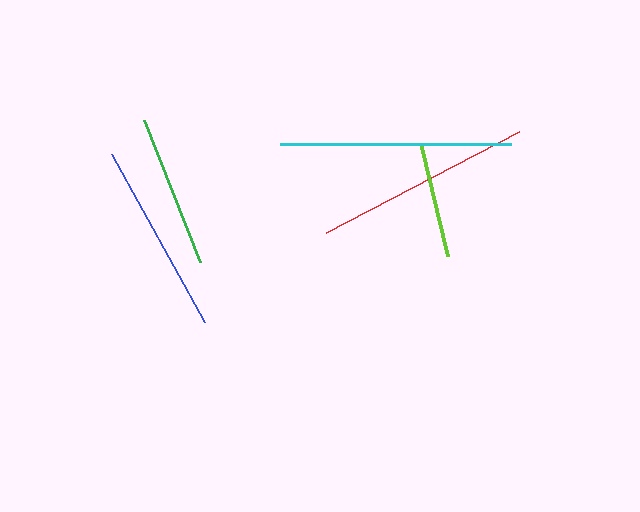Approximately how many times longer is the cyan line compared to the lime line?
The cyan line is approximately 2.0 times the length of the lime line.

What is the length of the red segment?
The red segment is approximately 217 pixels long.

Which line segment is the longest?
The cyan line is the longest at approximately 231 pixels.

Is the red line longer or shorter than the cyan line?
The cyan line is longer than the red line.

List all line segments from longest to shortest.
From longest to shortest: cyan, red, blue, green, lime.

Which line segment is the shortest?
The lime line is the shortest at approximately 116 pixels.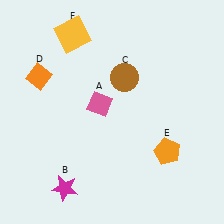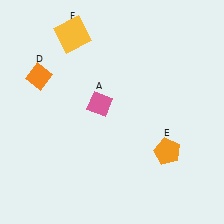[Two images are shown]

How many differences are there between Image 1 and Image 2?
There are 2 differences between the two images.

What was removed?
The magenta star (B), the brown circle (C) were removed in Image 2.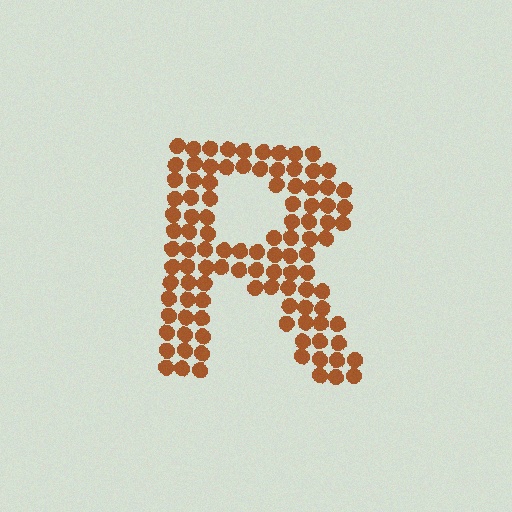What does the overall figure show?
The overall figure shows the letter R.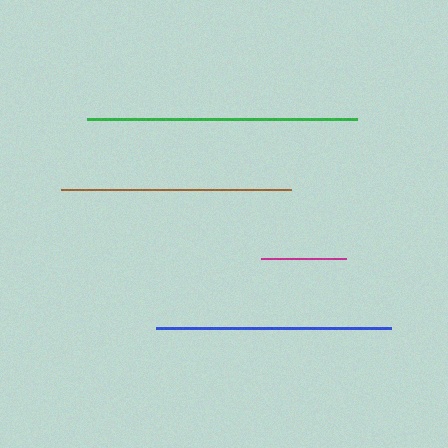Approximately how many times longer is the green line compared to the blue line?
The green line is approximately 1.1 times the length of the blue line.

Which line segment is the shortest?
The magenta line is the shortest at approximately 84 pixels.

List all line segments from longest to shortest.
From longest to shortest: green, blue, brown, magenta.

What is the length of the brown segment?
The brown segment is approximately 230 pixels long.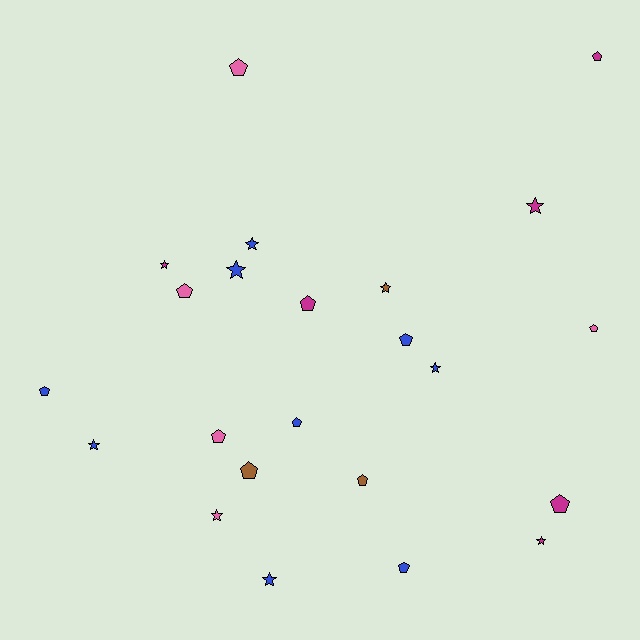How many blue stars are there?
There are 5 blue stars.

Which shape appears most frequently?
Pentagon, with 13 objects.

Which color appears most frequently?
Blue, with 9 objects.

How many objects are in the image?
There are 23 objects.